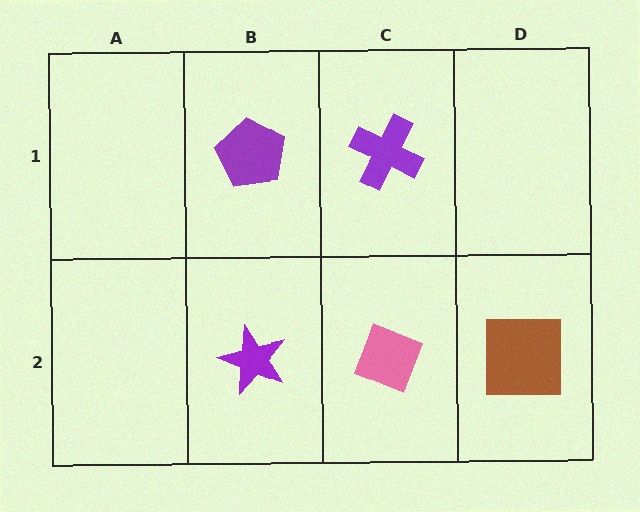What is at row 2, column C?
A pink diamond.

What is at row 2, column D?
A brown square.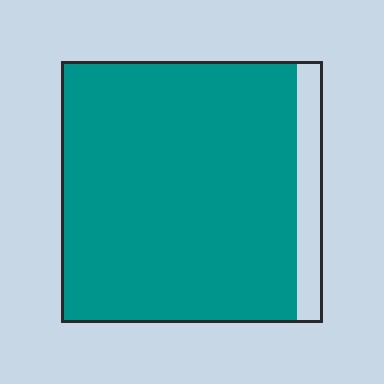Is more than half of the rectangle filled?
Yes.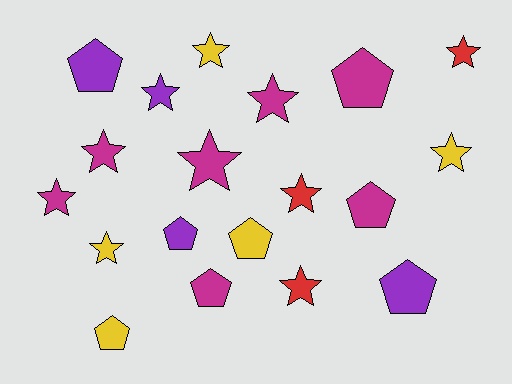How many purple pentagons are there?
There are 3 purple pentagons.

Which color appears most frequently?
Magenta, with 7 objects.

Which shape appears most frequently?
Star, with 11 objects.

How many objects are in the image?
There are 19 objects.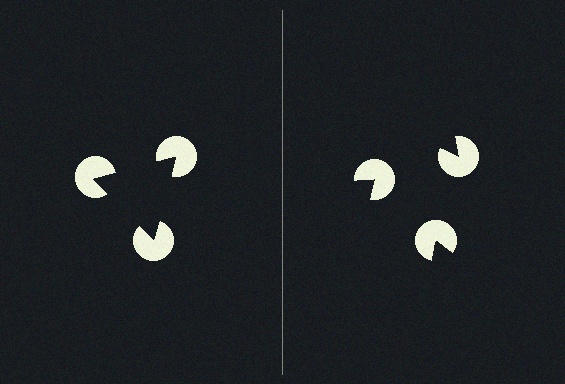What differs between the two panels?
The pac-man discs are positioned identically on both sides; only the wedge orientations differ. On the left they align to a triangle; on the right they are misaligned.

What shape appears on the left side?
An illusory triangle.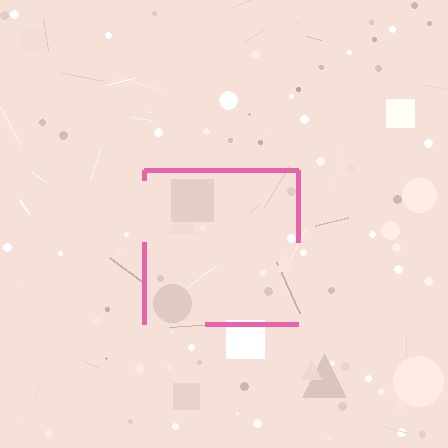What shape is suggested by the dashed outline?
The dashed outline suggests a square.